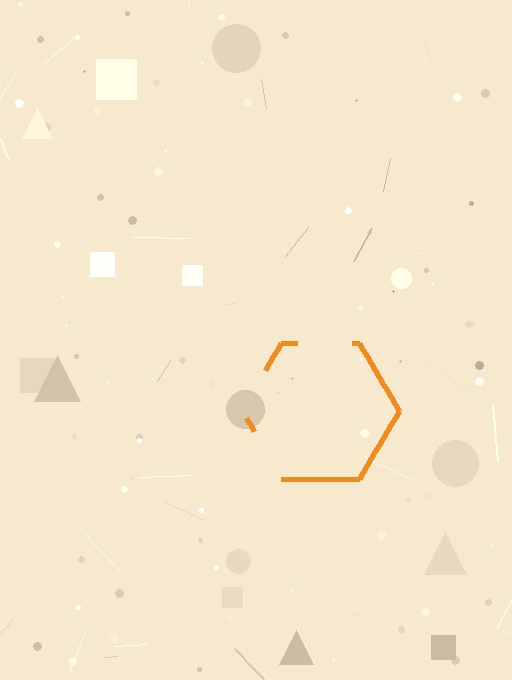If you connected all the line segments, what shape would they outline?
They would outline a hexagon.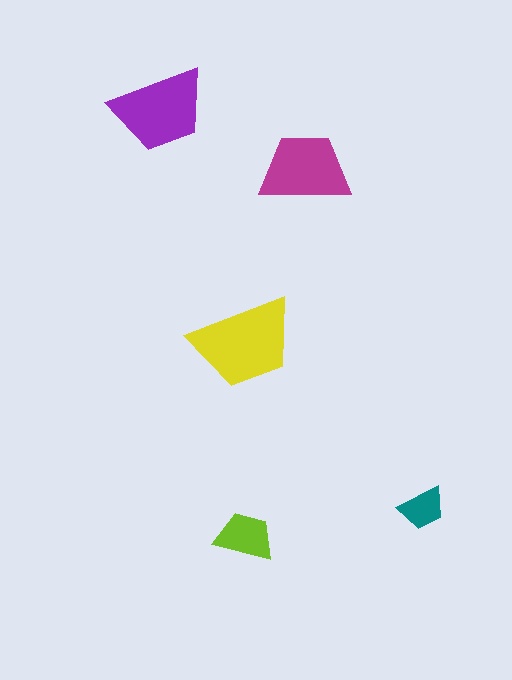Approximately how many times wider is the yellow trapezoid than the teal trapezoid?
About 2 times wider.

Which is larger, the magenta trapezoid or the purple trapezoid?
The purple one.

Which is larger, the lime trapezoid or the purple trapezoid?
The purple one.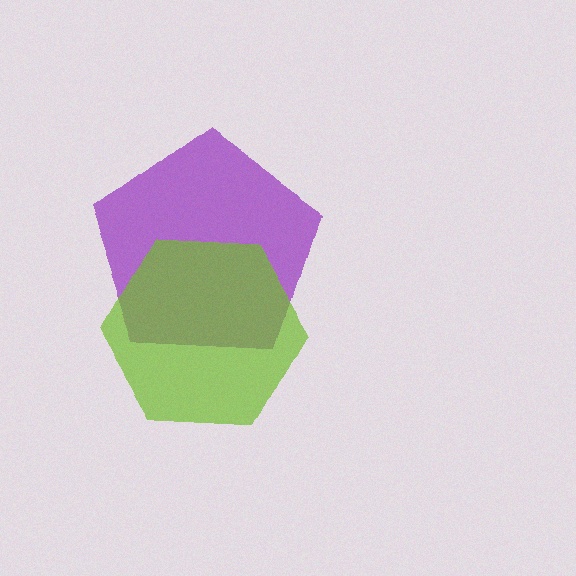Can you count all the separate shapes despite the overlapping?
Yes, there are 2 separate shapes.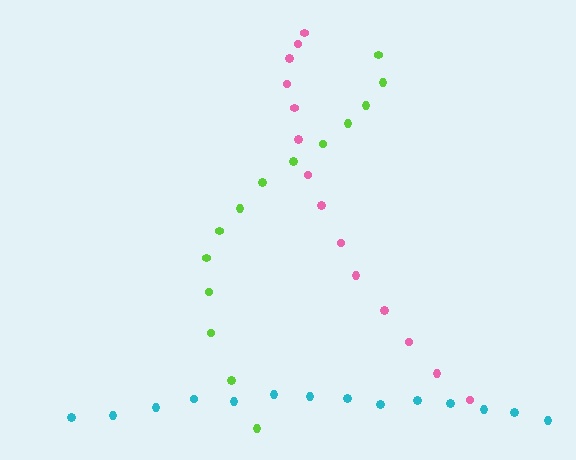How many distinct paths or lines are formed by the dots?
There are 3 distinct paths.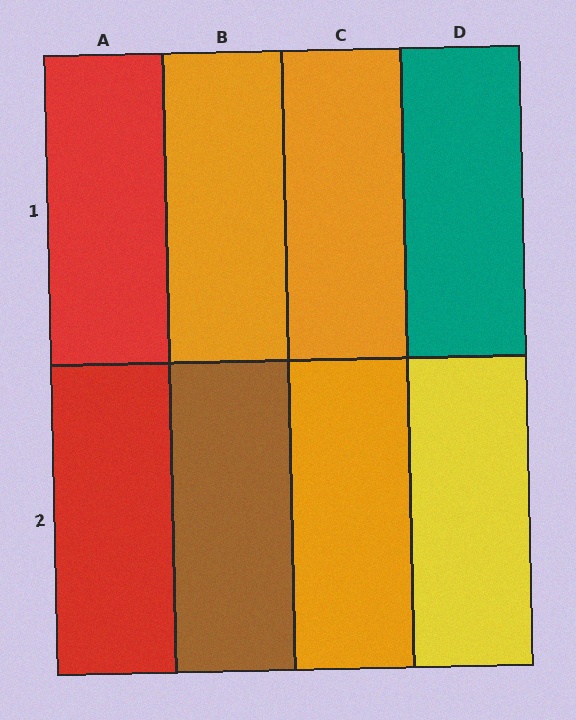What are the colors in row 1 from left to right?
Red, orange, orange, teal.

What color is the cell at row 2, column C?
Orange.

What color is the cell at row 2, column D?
Yellow.